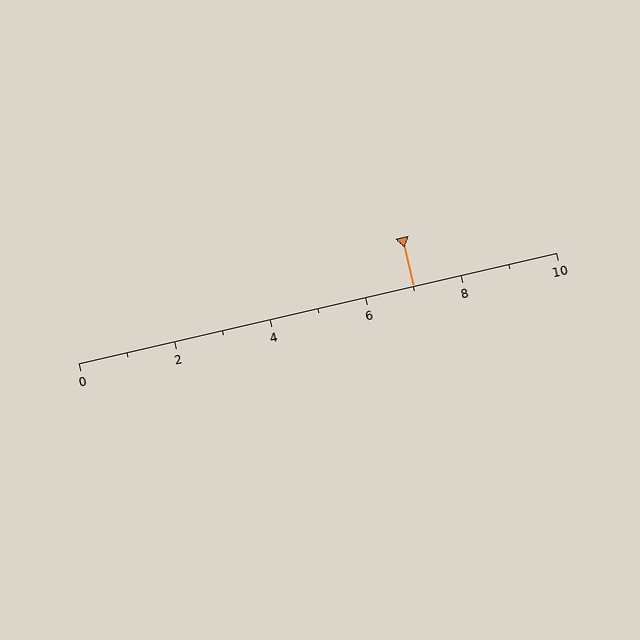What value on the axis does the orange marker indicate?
The marker indicates approximately 7.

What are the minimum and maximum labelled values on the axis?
The axis runs from 0 to 10.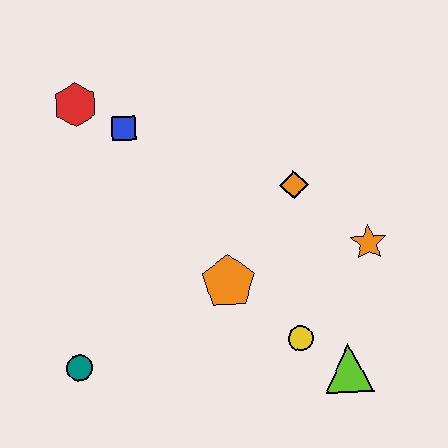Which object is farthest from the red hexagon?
The lime triangle is farthest from the red hexagon.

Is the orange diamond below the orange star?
No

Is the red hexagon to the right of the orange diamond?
No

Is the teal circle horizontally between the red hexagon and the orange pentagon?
No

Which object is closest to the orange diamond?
The orange star is closest to the orange diamond.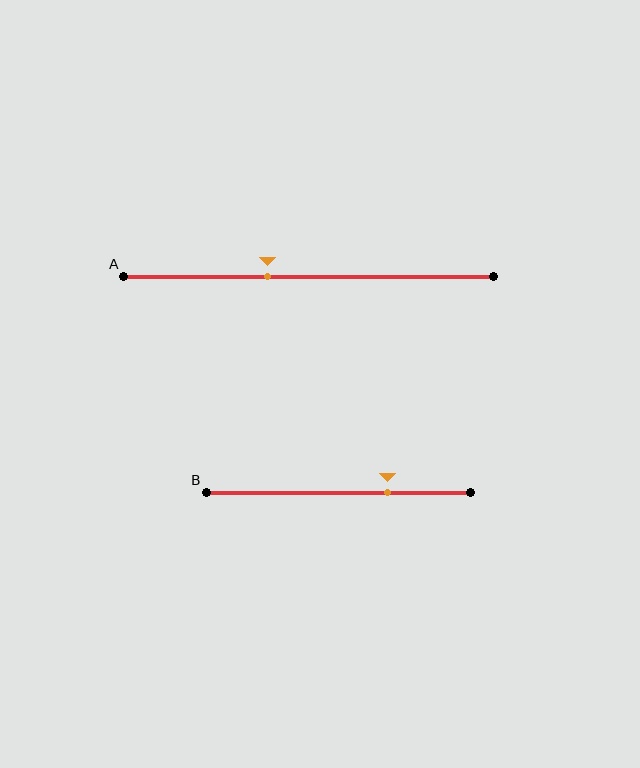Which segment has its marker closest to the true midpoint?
Segment A has its marker closest to the true midpoint.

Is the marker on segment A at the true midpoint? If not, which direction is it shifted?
No, the marker on segment A is shifted to the left by about 11% of the segment length.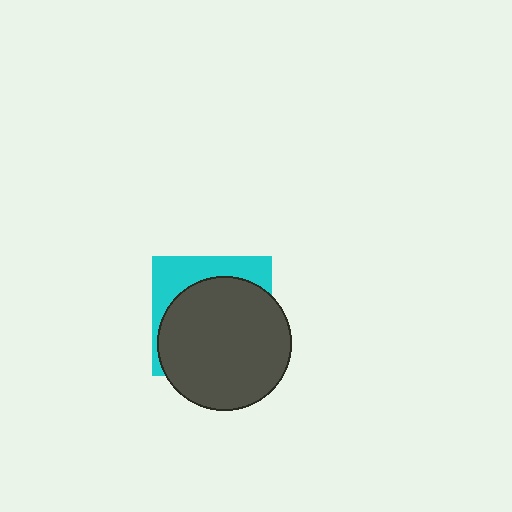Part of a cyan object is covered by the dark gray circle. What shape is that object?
It is a square.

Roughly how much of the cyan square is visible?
A small part of it is visible (roughly 30%).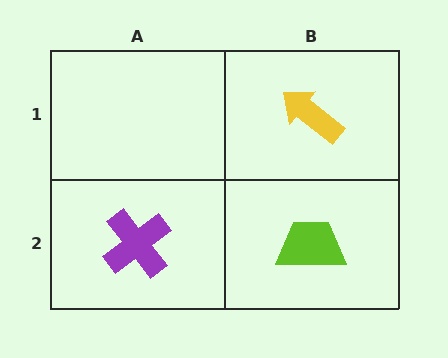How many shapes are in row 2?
2 shapes.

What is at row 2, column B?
A lime trapezoid.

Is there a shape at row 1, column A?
No, that cell is empty.